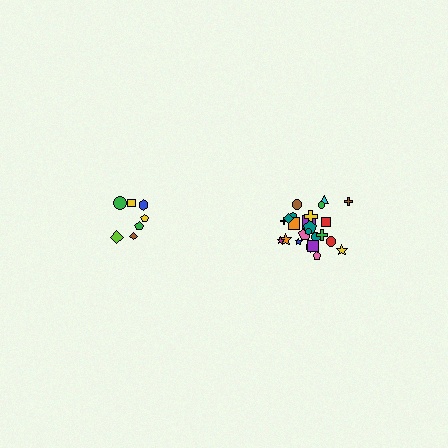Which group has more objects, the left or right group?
The right group.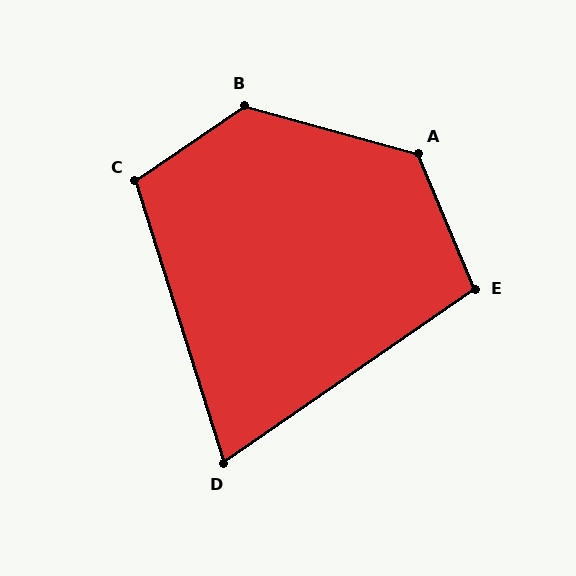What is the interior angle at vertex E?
Approximately 102 degrees (obtuse).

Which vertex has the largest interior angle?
B, at approximately 131 degrees.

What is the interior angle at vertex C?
Approximately 107 degrees (obtuse).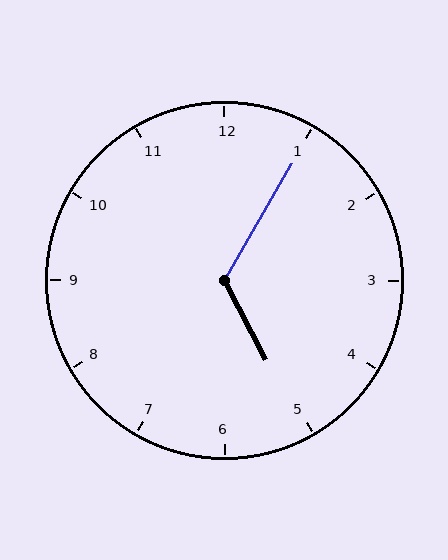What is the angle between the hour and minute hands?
Approximately 122 degrees.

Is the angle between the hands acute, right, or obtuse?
It is obtuse.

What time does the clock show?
5:05.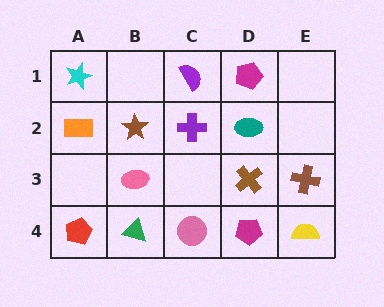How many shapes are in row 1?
3 shapes.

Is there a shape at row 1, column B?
No, that cell is empty.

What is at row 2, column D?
A teal ellipse.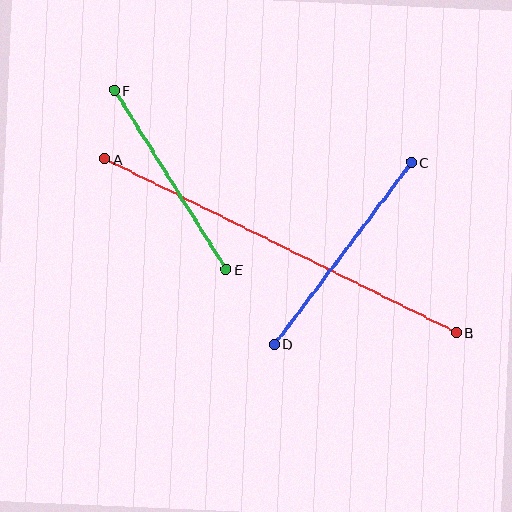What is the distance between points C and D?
The distance is approximately 227 pixels.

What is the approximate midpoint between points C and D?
The midpoint is at approximately (343, 253) pixels.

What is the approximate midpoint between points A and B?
The midpoint is at approximately (280, 246) pixels.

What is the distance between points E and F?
The distance is approximately 211 pixels.